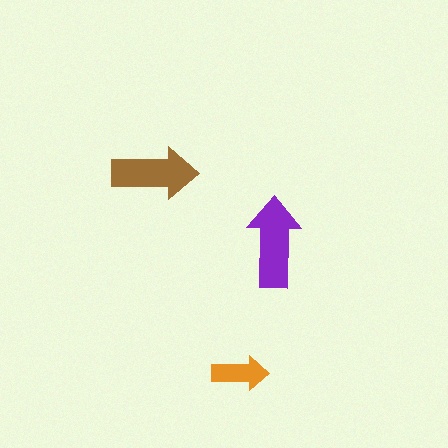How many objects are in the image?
There are 3 objects in the image.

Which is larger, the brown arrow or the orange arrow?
The brown one.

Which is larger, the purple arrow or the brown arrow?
The purple one.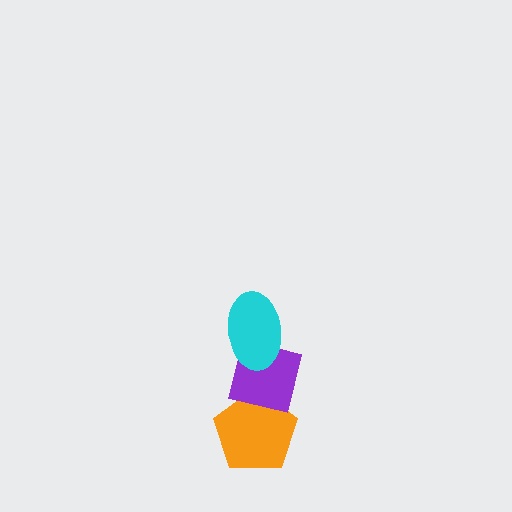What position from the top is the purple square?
The purple square is 2nd from the top.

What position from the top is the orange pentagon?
The orange pentagon is 3rd from the top.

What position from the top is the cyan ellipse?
The cyan ellipse is 1st from the top.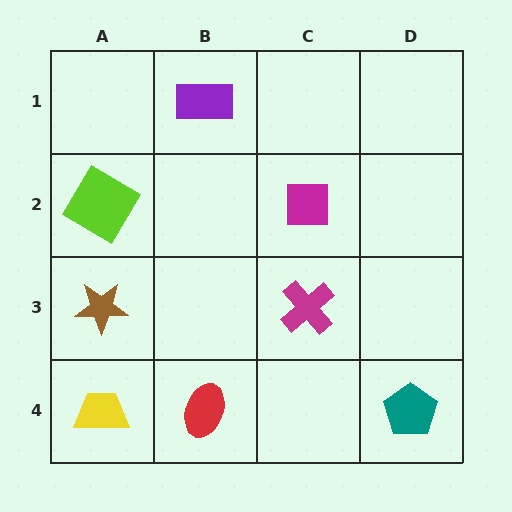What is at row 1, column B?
A purple rectangle.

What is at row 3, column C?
A magenta cross.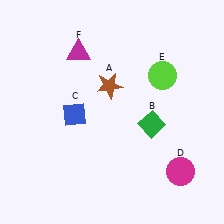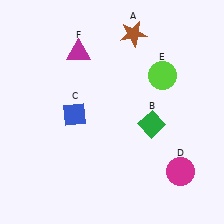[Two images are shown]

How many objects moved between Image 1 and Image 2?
1 object moved between the two images.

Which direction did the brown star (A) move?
The brown star (A) moved up.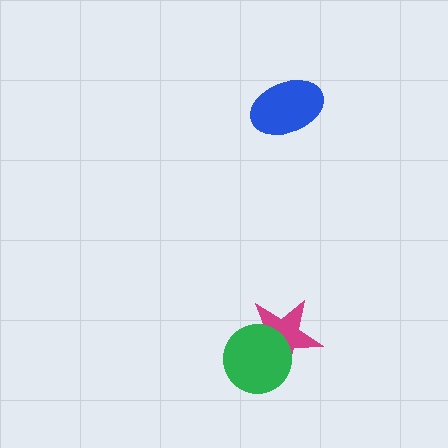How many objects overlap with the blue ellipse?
0 objects overlap with the blue ellipse.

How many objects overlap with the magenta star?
1 object overlaps with the magenta star.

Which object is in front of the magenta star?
The green circle is in front of the magenta star.